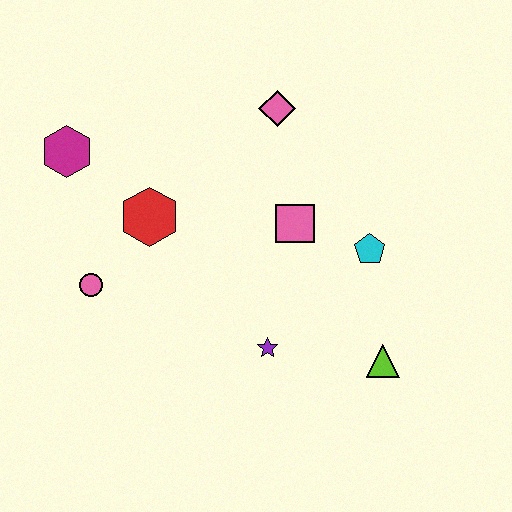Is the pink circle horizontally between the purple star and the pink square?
No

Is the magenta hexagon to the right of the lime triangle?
No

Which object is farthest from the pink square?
The magenta hexagon is farthest from the pink square.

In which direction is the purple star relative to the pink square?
The purple star is below the pink square.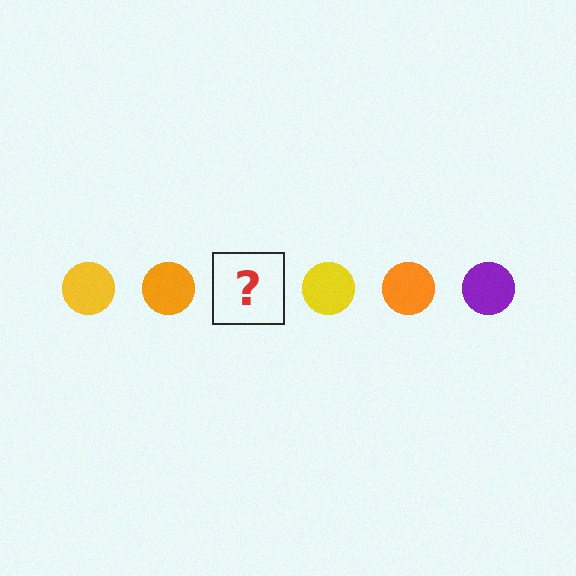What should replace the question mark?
The question mark should be replaced with a purple circle.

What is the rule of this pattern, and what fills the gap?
The rule is that the pattern cycles through yellow, orange, purple circles. The gap should be filled with a purple circle.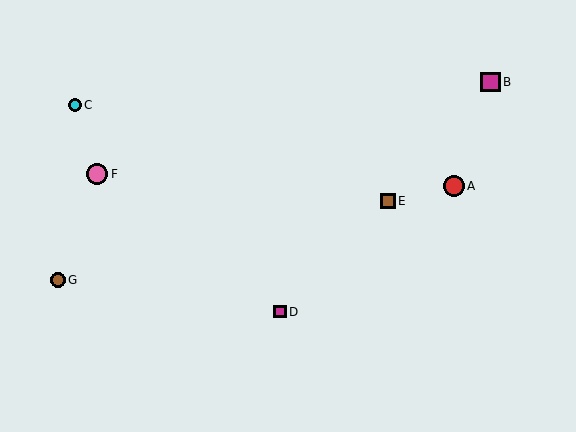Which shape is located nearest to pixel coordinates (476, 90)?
The magenta square (labeled B) at (491, 82) is nearest to that location.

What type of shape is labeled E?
Shape E is a brown square.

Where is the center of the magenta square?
The center of the magenta square is at (491, 82).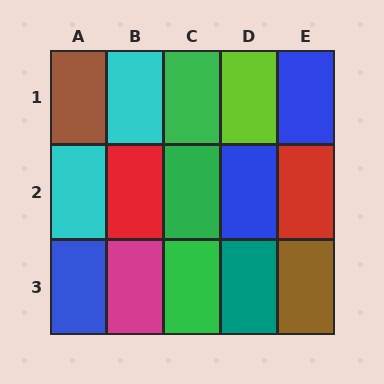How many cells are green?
3 cells are green.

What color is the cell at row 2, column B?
Red.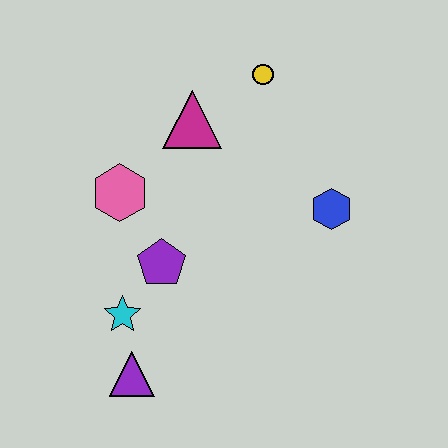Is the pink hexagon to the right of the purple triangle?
No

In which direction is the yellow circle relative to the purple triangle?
The yellow circle is above the purple triangle.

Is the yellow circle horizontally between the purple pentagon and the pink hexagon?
No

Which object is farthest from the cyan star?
The yellow circle is farthest from the cyan star.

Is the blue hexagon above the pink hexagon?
No